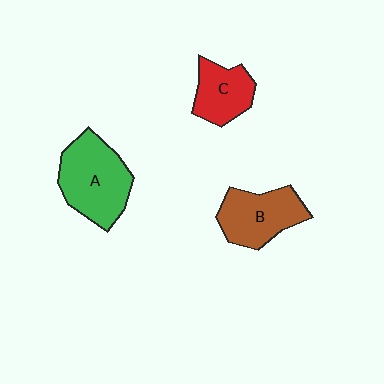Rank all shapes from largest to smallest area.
From largest to smallest: A (green), B (brown), C (red).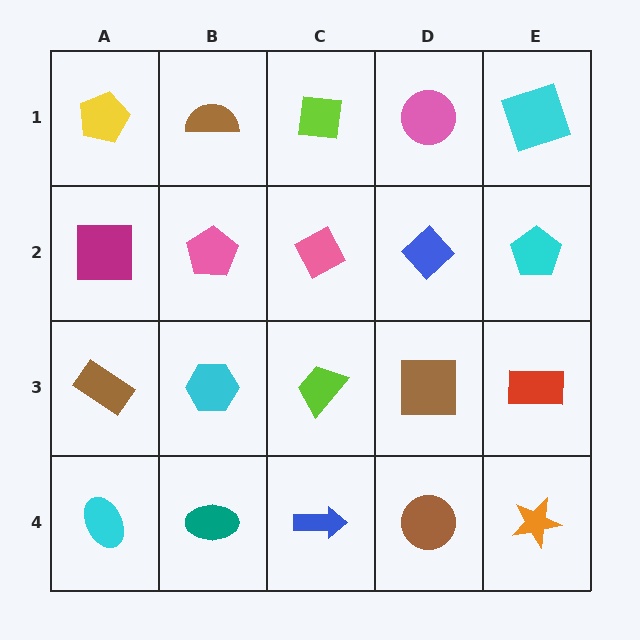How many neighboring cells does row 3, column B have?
4.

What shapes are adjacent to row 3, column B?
A pink pentagon (row 2, column B), a teal ellipse (row 4, column B), a brown rectangle (row 3, column A), a lime trapezoid (row 3, column C).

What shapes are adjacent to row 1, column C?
A pink diamond (row 2, column C), a brown semicircle (row 1, column B), a pink circle (row 1, column D).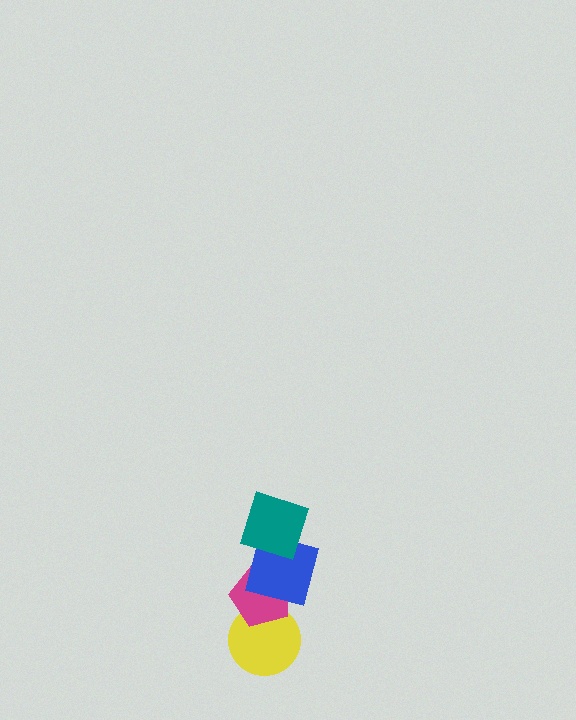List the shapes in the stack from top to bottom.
From top to bottom: the teal square, the blue square, the magenta pentagon, the yellow circle.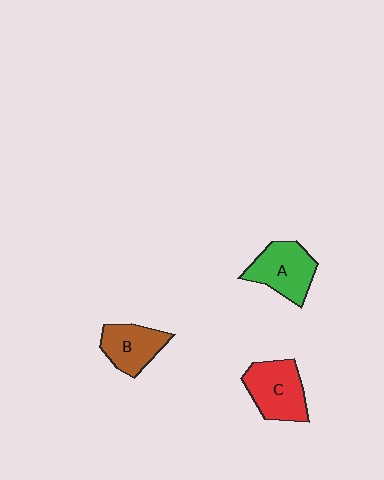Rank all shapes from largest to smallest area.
From largest to smallest: C (red), A (green), B (brown).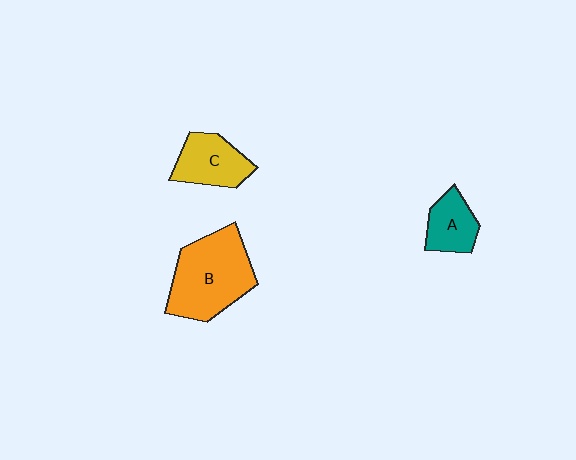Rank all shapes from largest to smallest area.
From largest to smallest: B (orange), C (yellow), A (teal).